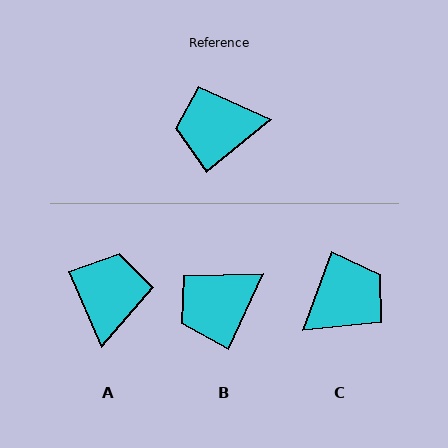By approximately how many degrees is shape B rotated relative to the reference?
Approximately 26 degrees counter-clockwise.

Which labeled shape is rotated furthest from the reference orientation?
C, about 150 degrees away.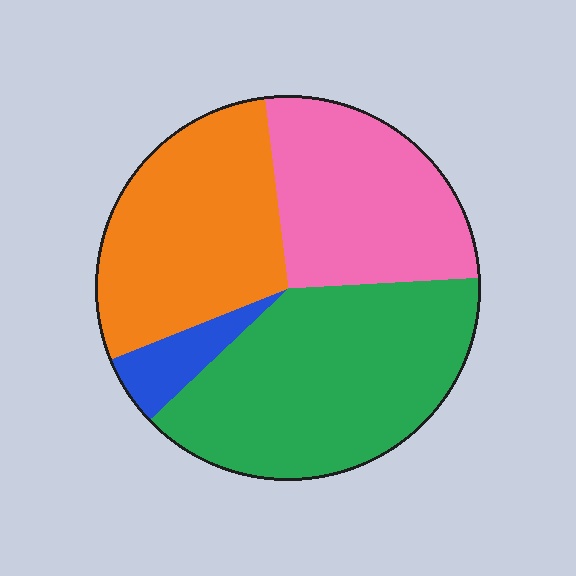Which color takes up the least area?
Blue, at roughly 5%.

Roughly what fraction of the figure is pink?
Pink takes up about one quarter (1/4) of the figure.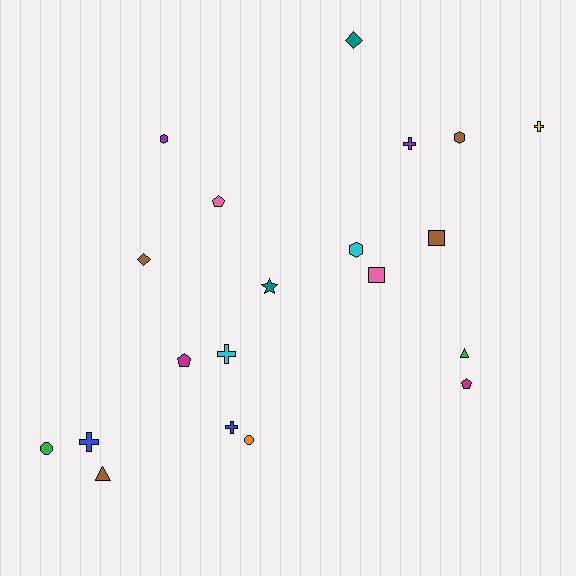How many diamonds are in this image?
There are 2 diamonds.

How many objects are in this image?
There are 20 objects.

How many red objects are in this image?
There are no red objects.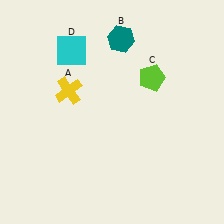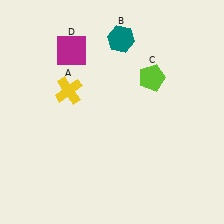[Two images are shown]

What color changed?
The square (D) changed from cyan in Image 1 to magenta in Image 2.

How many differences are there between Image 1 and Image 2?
There is 1 difference between the two images.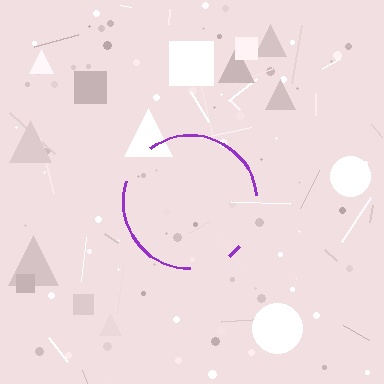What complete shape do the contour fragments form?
The contour fragments form a circle.